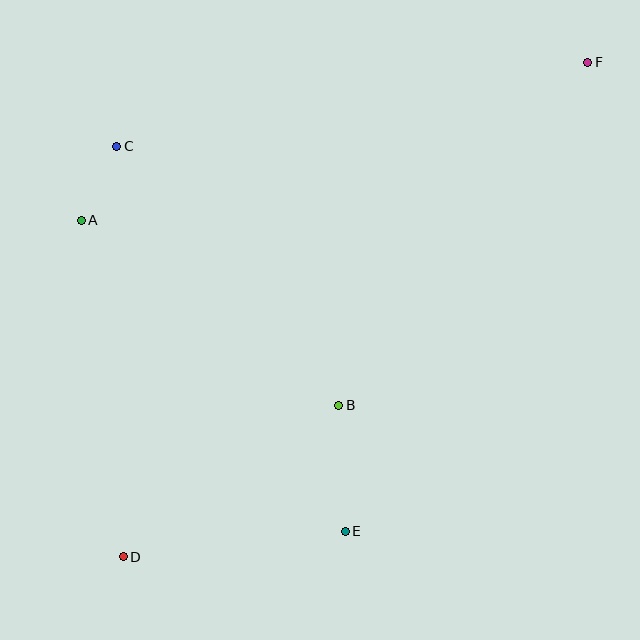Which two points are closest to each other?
Points A and C are closest to each other.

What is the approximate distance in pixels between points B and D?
The distance between B and D is approximately 263 pixels.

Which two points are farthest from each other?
Points D and F are farthest from each other.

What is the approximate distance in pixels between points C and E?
The distance between C and E is approximately 448 pixels.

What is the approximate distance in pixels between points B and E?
The distance between B and E is approximately 126 pixels.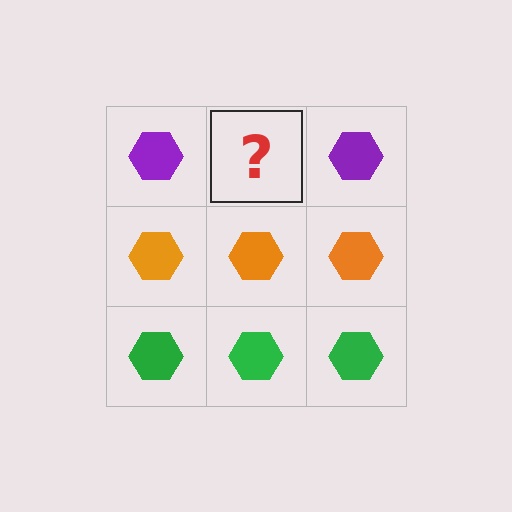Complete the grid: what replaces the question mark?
The question mark should be replaced with a purple hexagon.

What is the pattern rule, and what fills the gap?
The rule is that each row has a consistent color. The gap should be filled with a purple hexagon.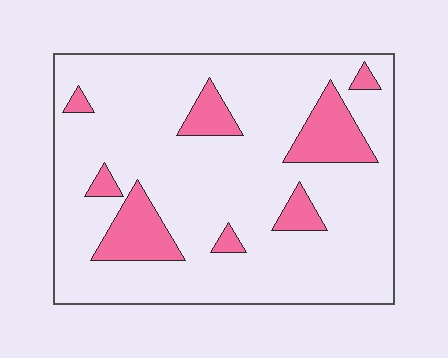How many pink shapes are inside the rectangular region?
8.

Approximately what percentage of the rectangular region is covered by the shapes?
Approximately 15%.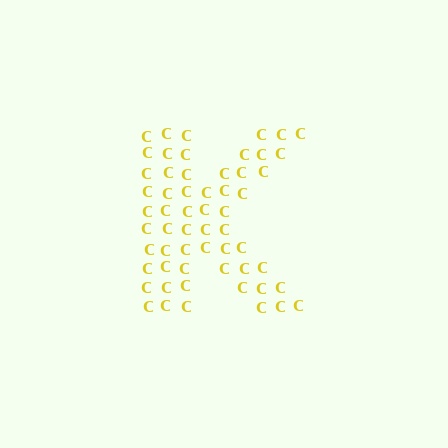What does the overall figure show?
The overall figure shows the letter K.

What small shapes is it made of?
It is made of small letter C's.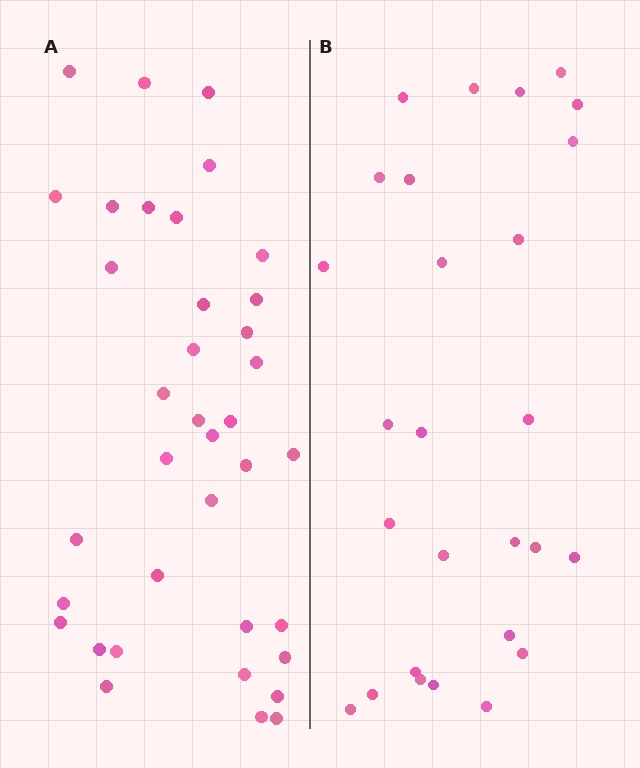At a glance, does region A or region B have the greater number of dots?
Region A (the left region) has more dots.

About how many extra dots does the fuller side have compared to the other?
Region A has roughly 10 or so more dots than region B.